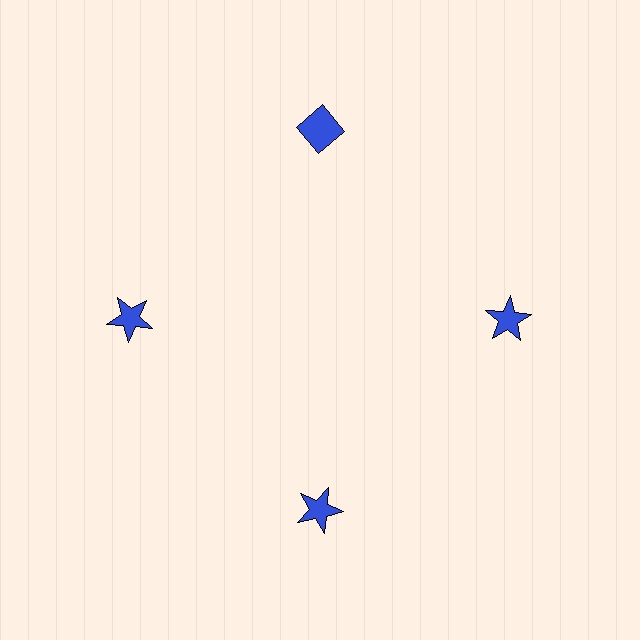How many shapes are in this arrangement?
There are 4 shapes arranged in a ring pattern.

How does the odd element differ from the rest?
It has a different shape: diamond instead of star.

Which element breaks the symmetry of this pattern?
The blue diamond at roughly the 12 o'clock position breaks the symmetry. All other shapes are blue stars.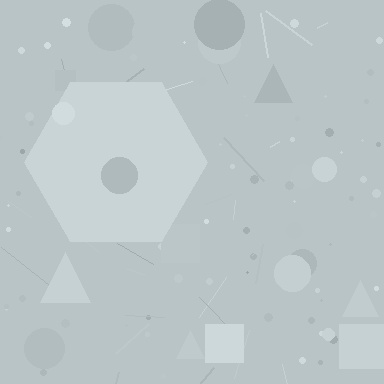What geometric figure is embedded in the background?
A hexagon is embedded in the background.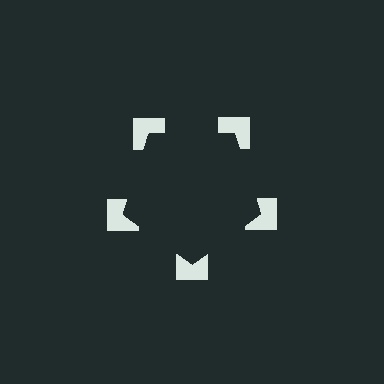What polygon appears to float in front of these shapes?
An illusory pentagon — its edges are inferred from the aligned wedge cuts in the notched squares, not physically drawn.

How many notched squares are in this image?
There are 5 — one at each vertex of the illusory pentagon.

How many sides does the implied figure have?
5 sides.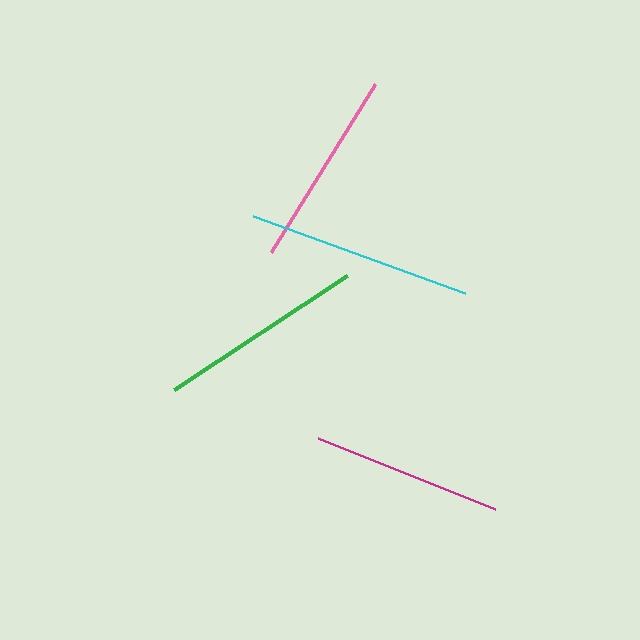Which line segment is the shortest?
The magenta line is the shortest at approximately 191 pixels.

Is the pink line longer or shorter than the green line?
The green line is longer than the pink line.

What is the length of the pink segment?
The pink segment is approximately 198 pixels long.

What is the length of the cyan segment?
The cyan segment is approximately 226 pixels long.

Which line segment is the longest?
The cyan line is the longest at approximately 226 pixels.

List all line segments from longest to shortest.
From longest to shortest: cyan, green, pink, magenta.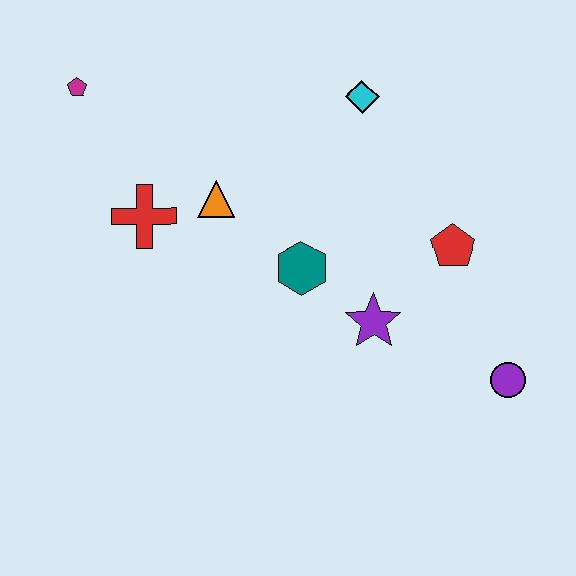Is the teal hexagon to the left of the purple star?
Yes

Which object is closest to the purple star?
The teal hexagon is closest to the purple star.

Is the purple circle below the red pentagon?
Yes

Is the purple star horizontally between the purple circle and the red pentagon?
No